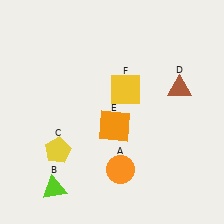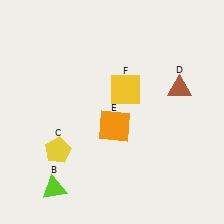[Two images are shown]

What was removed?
The orange circle (A) was removed in Image 2.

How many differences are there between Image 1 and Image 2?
There is 1 difference between the two images.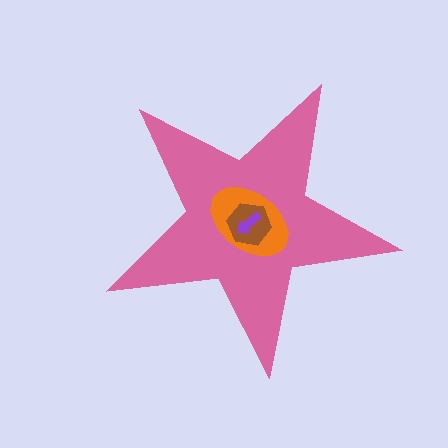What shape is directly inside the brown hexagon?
The purple arrow.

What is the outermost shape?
The pink star.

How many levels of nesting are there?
4.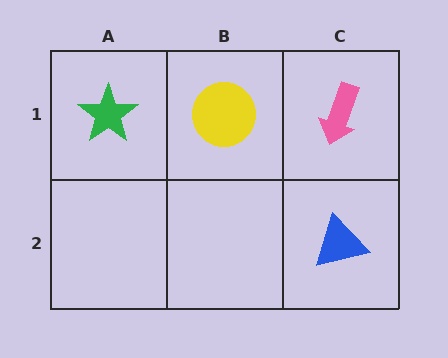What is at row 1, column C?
A pink arrow.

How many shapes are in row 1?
3 shapes.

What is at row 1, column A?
A green star.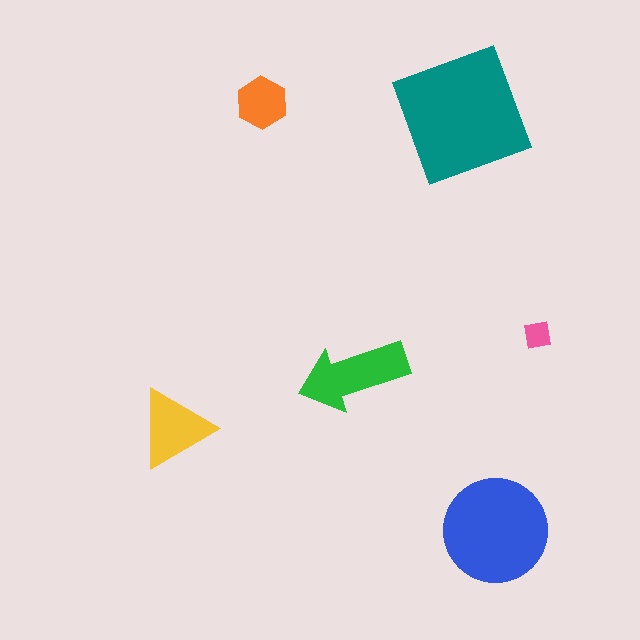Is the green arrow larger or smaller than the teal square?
Smaller.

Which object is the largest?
The teal square.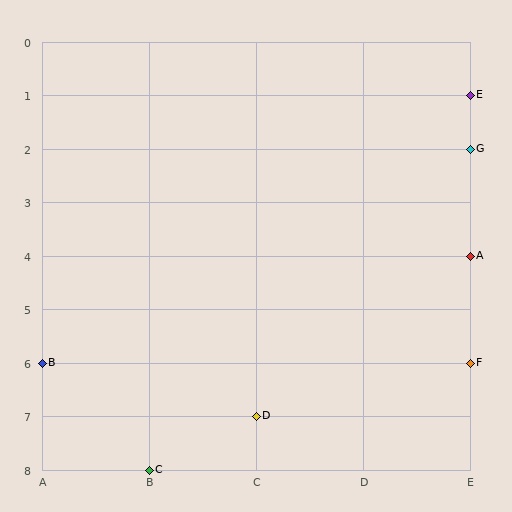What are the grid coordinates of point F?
Point F is at grid coordinates (E, 6).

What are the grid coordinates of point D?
Point D is at grid coordinates (C, 7).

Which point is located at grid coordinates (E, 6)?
Point F is at (E, 6).